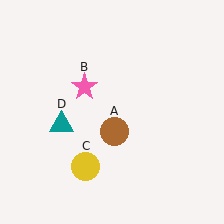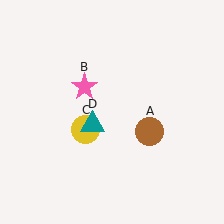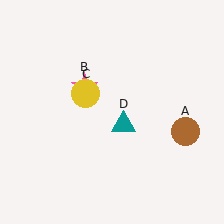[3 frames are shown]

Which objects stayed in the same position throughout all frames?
Pink star (object B) remained stationary.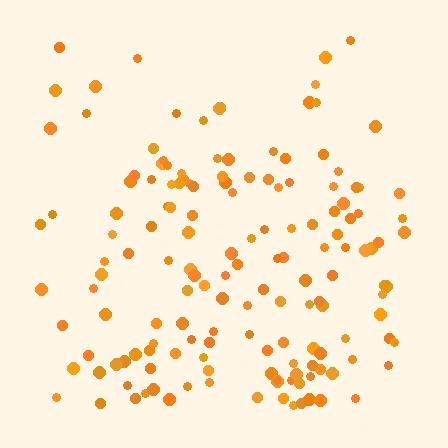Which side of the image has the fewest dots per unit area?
The top.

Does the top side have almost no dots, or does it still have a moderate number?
Still a moderate number, just noticeably fewer than the bottom.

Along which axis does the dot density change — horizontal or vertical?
Vertical.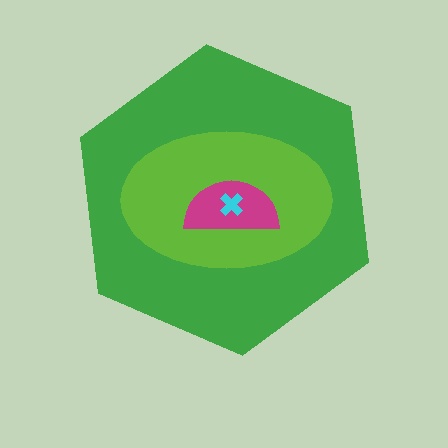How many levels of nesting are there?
4.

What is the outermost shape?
The green hexagon.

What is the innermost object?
The cyan cross.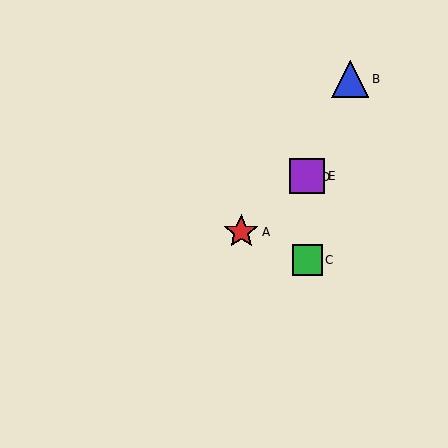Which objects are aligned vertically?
Objects C, D, E are aligned vertically.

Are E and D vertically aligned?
Yes, both are at x≈307.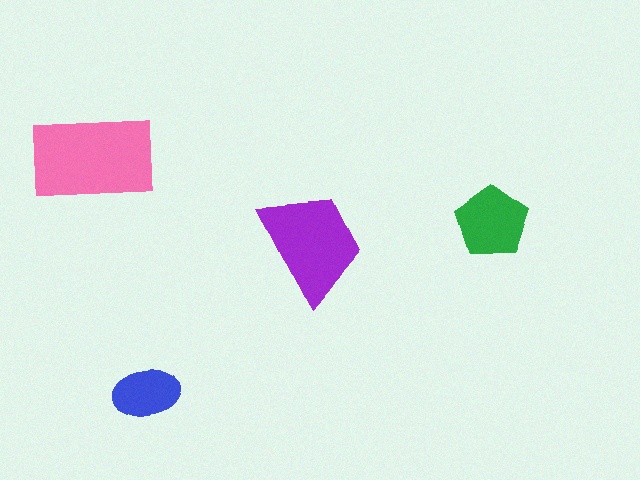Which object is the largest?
The pink rectangle.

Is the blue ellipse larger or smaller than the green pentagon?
Smaller.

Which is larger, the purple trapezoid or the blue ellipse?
The purple trapezoid.